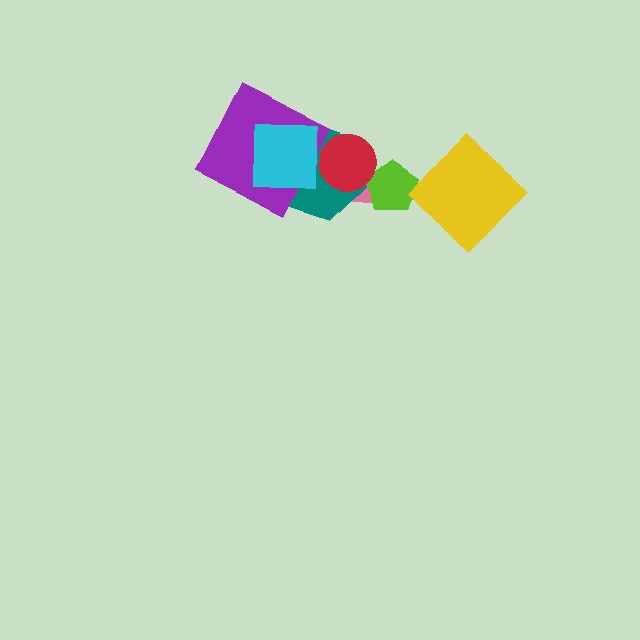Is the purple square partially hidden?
Yes, it is partially covered by another shape.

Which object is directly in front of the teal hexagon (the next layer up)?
The purple square is directly in front of the teal hexagon.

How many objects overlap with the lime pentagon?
1 object overlaps with the lime pentagon.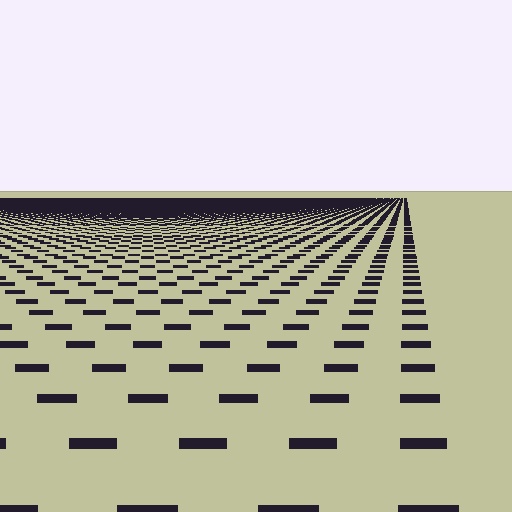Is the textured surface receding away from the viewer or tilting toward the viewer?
The surface is receding away from the viewer. Texture elements get smaller and denser toward the top.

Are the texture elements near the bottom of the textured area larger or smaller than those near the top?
Larger. Near the bottom, elements are closer to the viewer and appear at a bigger on-screen size.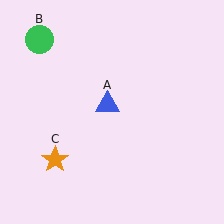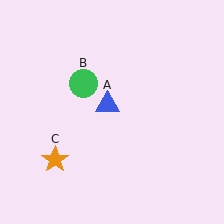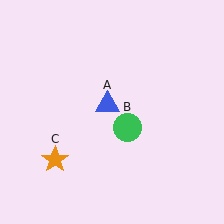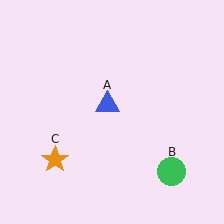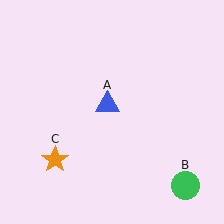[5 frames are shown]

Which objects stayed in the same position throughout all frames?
Blue triangle (object A) and orange star (object C) remained stationary.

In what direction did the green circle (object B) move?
The green circle (object B) moved down and to the right.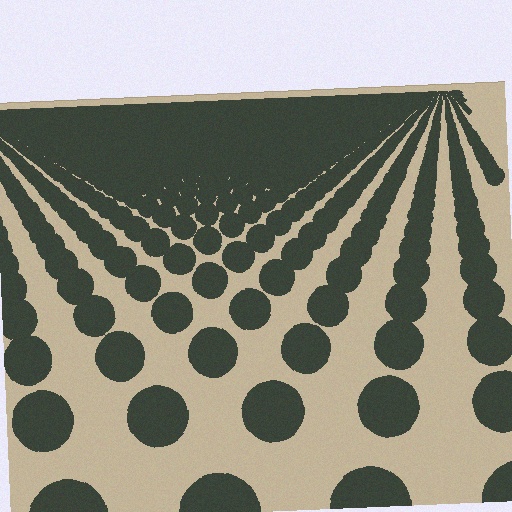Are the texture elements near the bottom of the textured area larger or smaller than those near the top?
Larger. Near the bottom, elements are closer to the viewer and appear at a bigger on-screen size.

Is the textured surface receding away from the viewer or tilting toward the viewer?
The surface is receding away from the viewer. Texture elements get smaller and denser toward the top.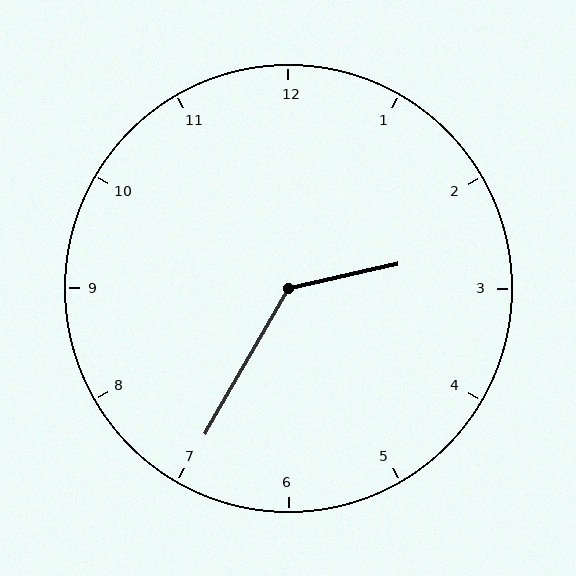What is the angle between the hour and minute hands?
Approximately 132 degrees.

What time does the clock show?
2:35.